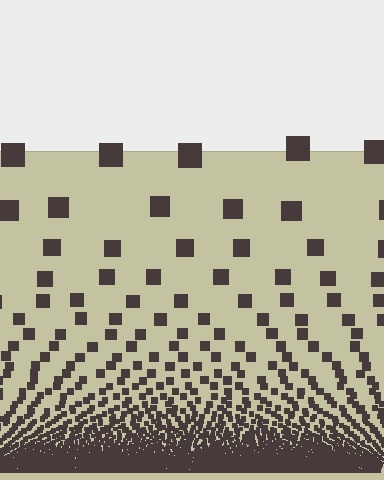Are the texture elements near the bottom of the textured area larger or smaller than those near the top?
Smaller. The gradient is inverted — elements near the bottom are smaller and denser.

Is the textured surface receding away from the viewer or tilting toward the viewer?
The surface appears to tilt toward the viewer. Texture elements get larger and sparser toward the top.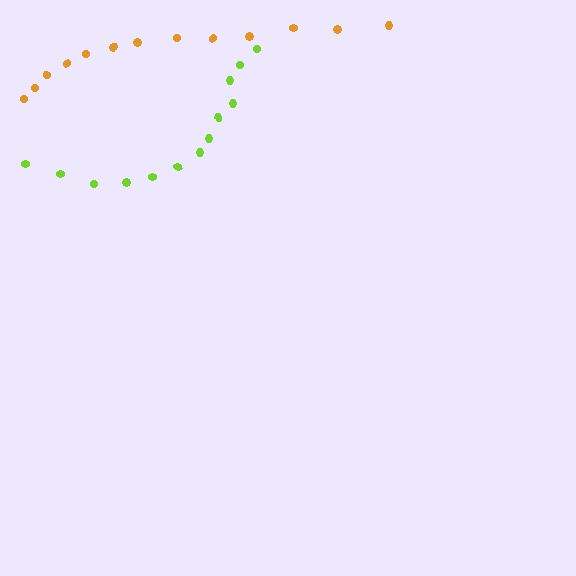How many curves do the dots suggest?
There are 2 distinct paths.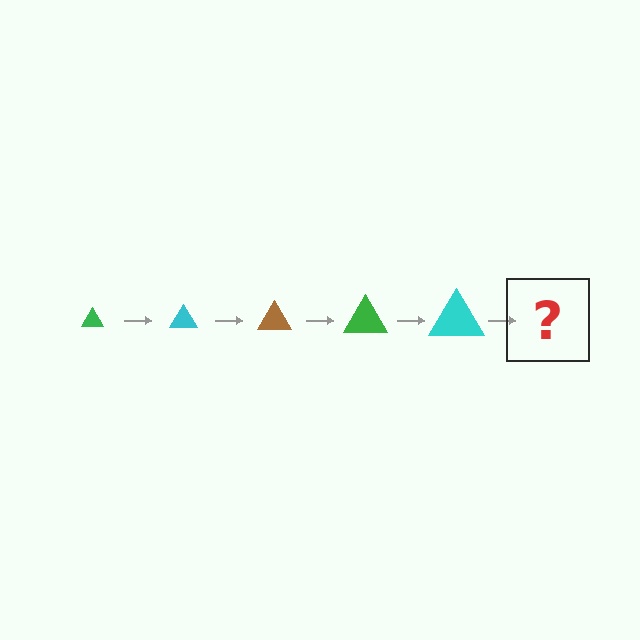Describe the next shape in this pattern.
It should be a brown triangle, larger than the previous one.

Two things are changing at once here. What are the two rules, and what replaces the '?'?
The two rules are that the triangle grows larger each step and the color cycles through green, cyan, and brown. The '?' should be a brown triangle, larger than the previous one.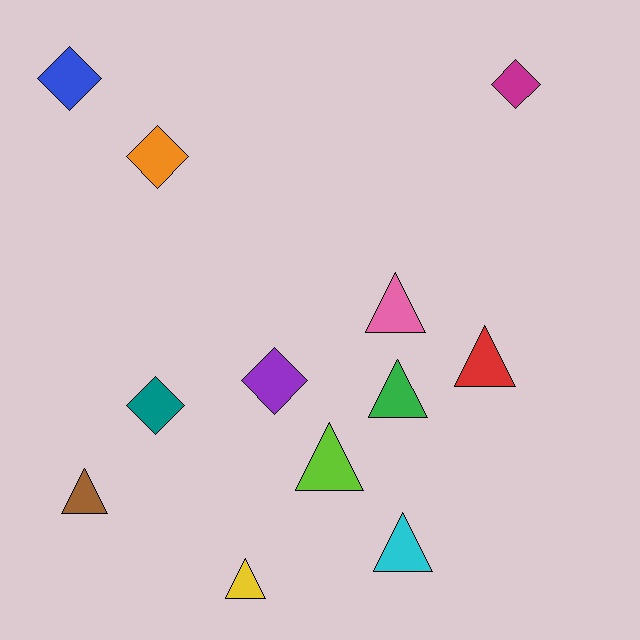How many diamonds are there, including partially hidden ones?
There are 5 diamonds.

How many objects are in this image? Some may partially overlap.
There are 12 objects.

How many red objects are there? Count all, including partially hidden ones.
There is 1 red object.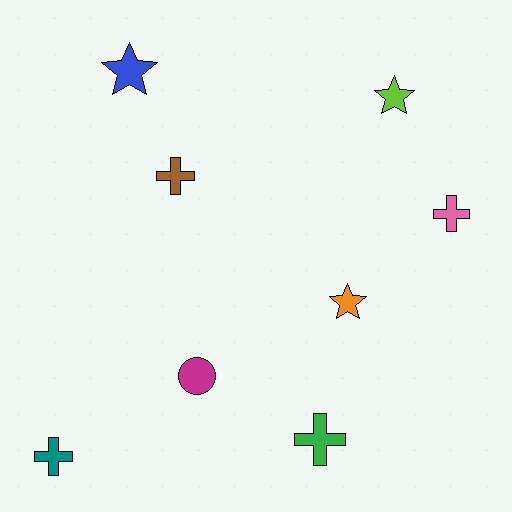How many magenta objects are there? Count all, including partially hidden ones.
There is 1 magenta object.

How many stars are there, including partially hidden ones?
There are 3 stars.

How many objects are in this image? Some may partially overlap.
There are 8 objects.